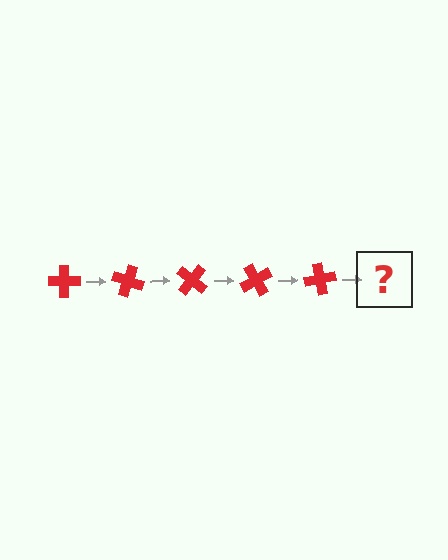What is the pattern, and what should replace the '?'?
The pattern is that the cross rotates 20 degrees each step. The '?' should be a red cross rotated 100 degrees.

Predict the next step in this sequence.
The next step is a red cross rotated 100 degrees.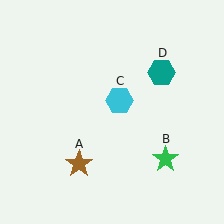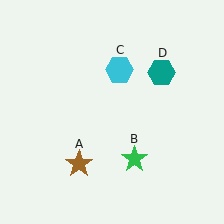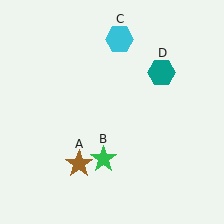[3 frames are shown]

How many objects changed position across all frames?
2 objects changed position: green star (object B), cyan hexagon (object C).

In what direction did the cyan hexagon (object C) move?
The cyan hexagon (object C) moved up.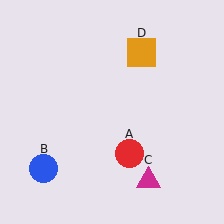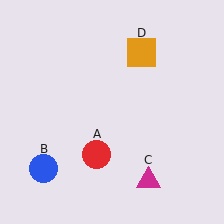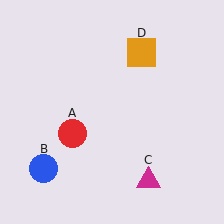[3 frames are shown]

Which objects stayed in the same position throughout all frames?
Blue circle (object B) and magenta triangle (object C) and orange square (object D) remained stationary.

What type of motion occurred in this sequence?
The red circle (object A) rotated clockwise around the center of the scene.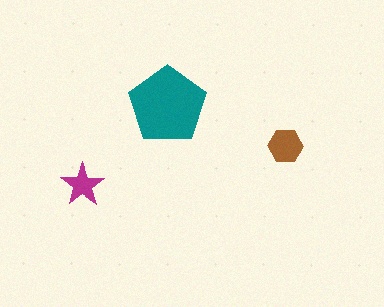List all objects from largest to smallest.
The teal pentagon, the brown hexagon, the magenta star.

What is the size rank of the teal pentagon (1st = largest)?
1st.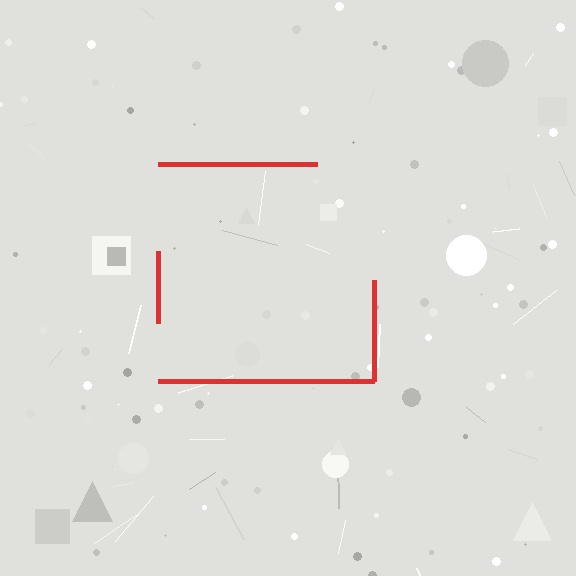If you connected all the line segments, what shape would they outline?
They would outline a square.